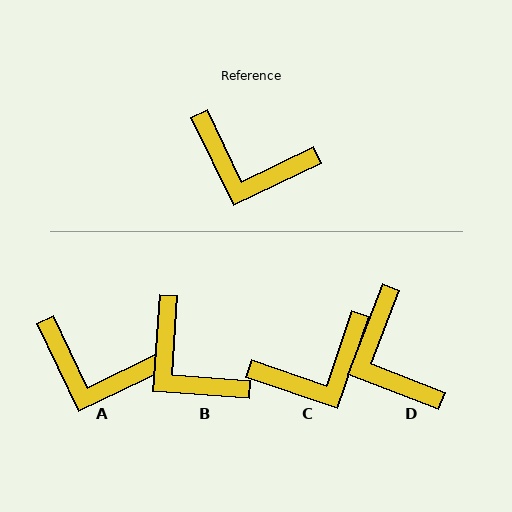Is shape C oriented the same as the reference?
No, it is off by about 45 degrees.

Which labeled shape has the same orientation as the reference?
A.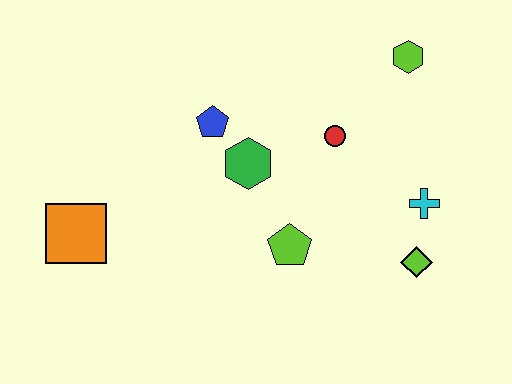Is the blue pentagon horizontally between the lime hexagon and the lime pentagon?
No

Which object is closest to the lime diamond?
The cyan cross is closest to the lime diamond.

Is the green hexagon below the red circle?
Yes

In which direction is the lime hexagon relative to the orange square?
The lime hexagon is to the right of the orange square.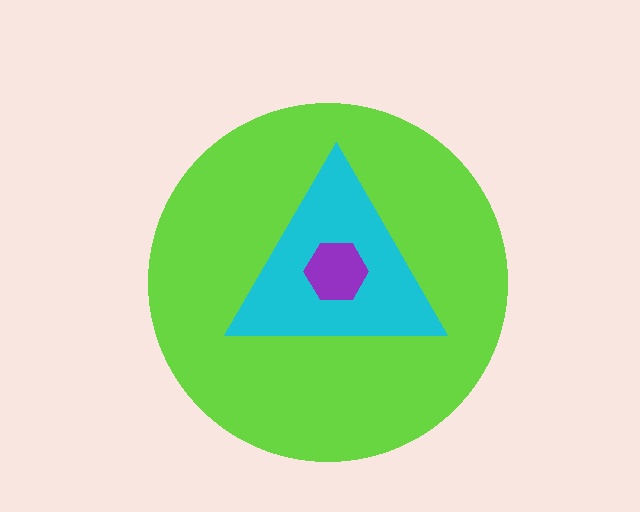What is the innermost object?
The purple hexagon.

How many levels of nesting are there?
3.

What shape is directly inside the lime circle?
The cyan triangle.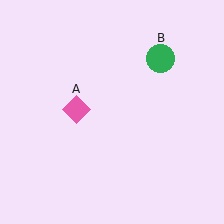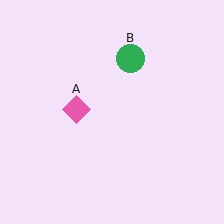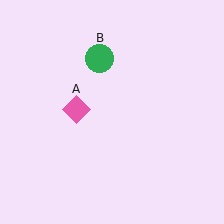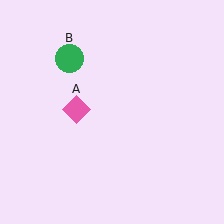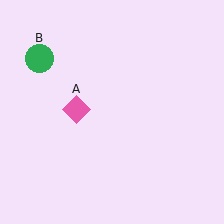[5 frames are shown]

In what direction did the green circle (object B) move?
The green circle (object B) moved left.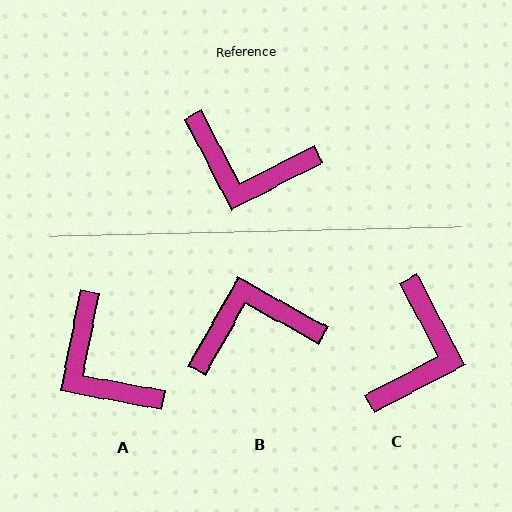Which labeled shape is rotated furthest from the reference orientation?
B, about 146 degrees away.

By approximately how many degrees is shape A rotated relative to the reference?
Approximately 38 degrees clockwise.